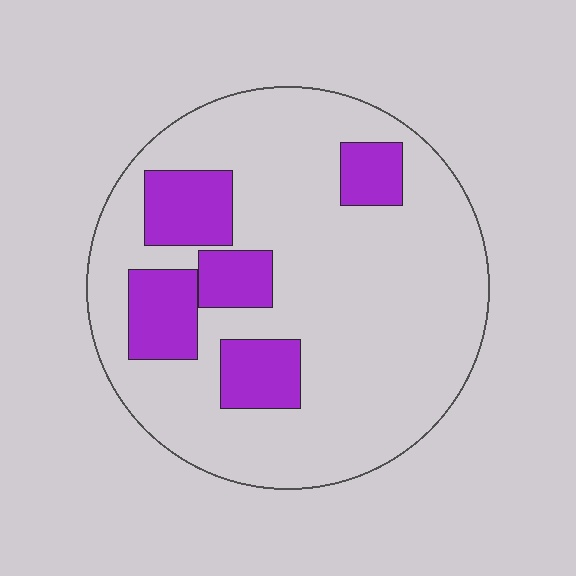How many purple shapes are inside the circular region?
5.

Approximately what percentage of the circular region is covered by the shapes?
Approximately 20%.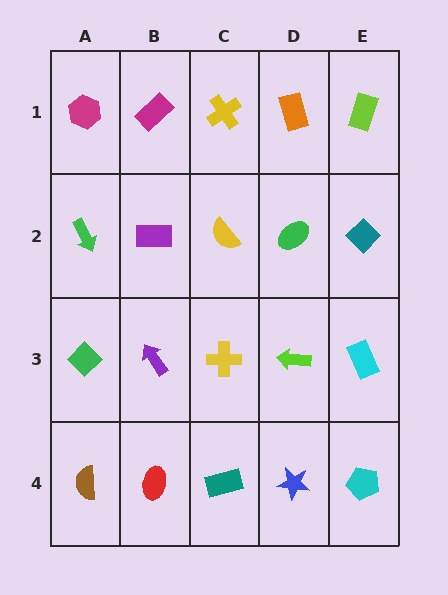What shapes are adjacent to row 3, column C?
A yellow semicircle (row 2, column C), a teal rectangle (row 4, column C), a purple arrow (row 3, column B), a lime arrow (row 3, column D).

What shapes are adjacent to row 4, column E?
A cyan rectangle (row 3, column E), a blue star (row 4, column D).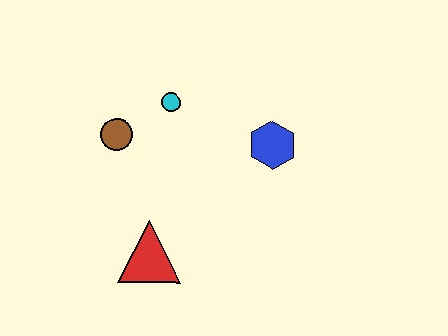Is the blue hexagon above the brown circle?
No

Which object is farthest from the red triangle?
The blue hexagon is farthest from the red triangle.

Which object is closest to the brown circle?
The cyan circle is closest to the brown circle.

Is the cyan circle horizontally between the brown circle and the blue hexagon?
Yes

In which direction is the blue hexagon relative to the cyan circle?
The blue hexagon is to the right of the cyan circle.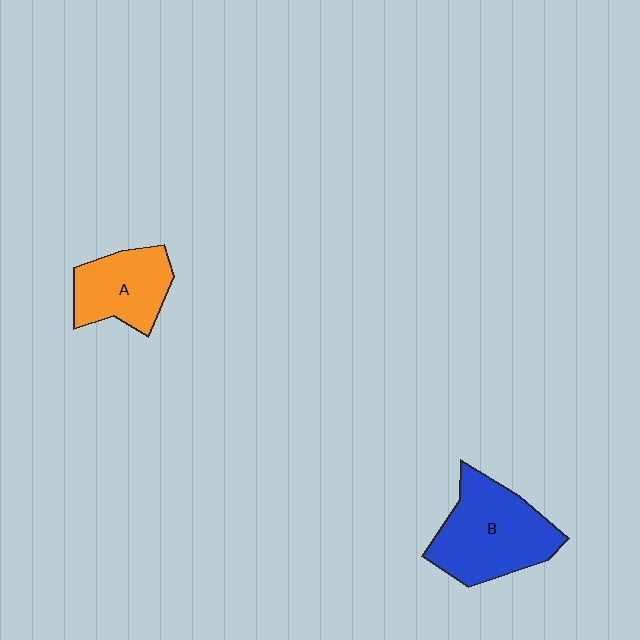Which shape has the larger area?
Shape B (blue).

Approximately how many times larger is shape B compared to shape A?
Approximately 1.5 times.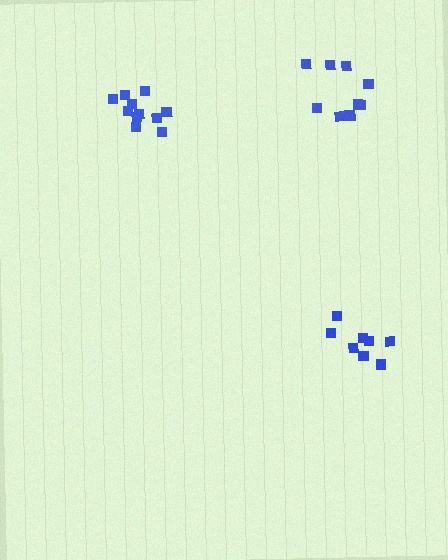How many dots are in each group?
Group 1: 8 dots, Group 2: 9 dots, Group 3: 11 dots (28 total).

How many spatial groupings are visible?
There are 3 spatial groupings.